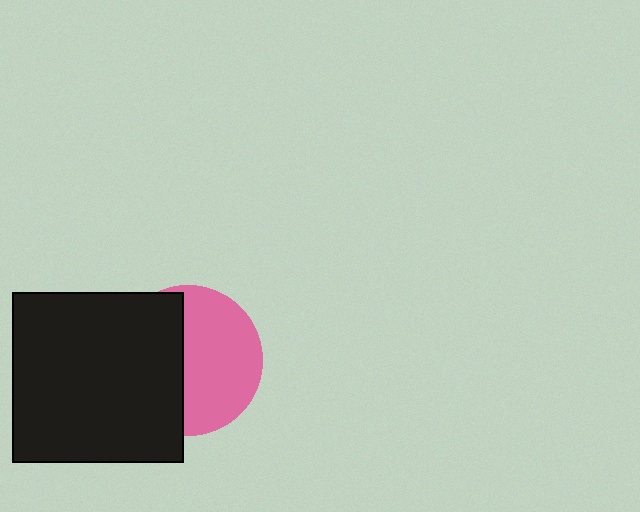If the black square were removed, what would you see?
You would see the complete pink circle.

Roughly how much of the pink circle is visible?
About half of it is visible (roughly 54%).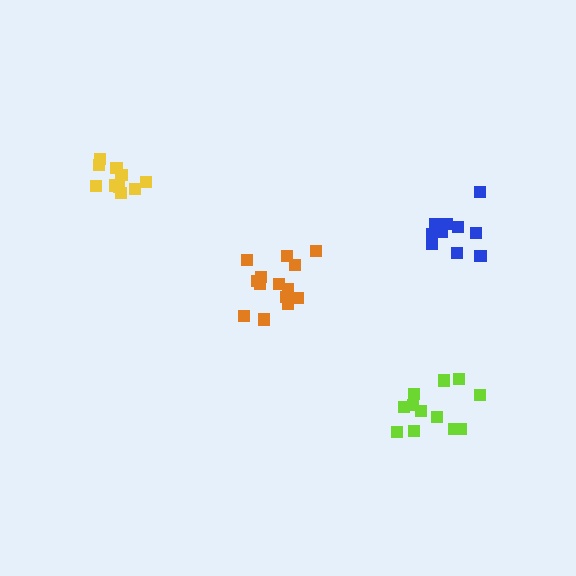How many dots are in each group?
Group 1: 14 dots, Group 2: 11 dots, Group 3: 12 dots, Group 4: 10 dots (47 total).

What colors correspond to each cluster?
The clusters are colored: orange, blue, lime, yellow.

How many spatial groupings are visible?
There are 4 spatial groupings.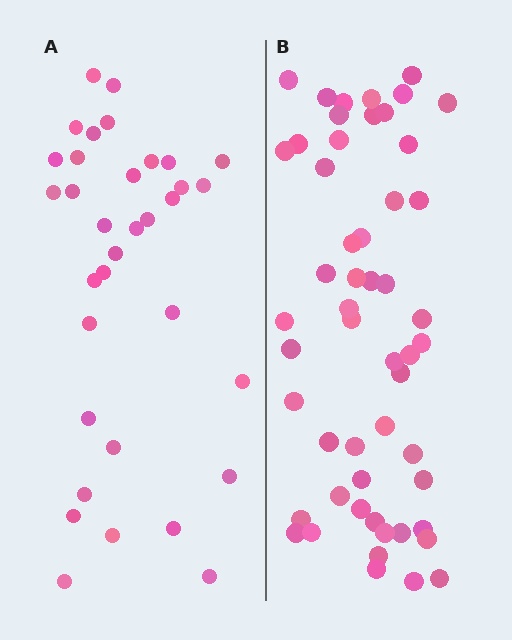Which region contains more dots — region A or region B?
Region B (the right region) has more dots.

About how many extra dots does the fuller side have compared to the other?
Region B has approximately 20 more dots than region A.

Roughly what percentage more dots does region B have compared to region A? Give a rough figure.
About 55% more.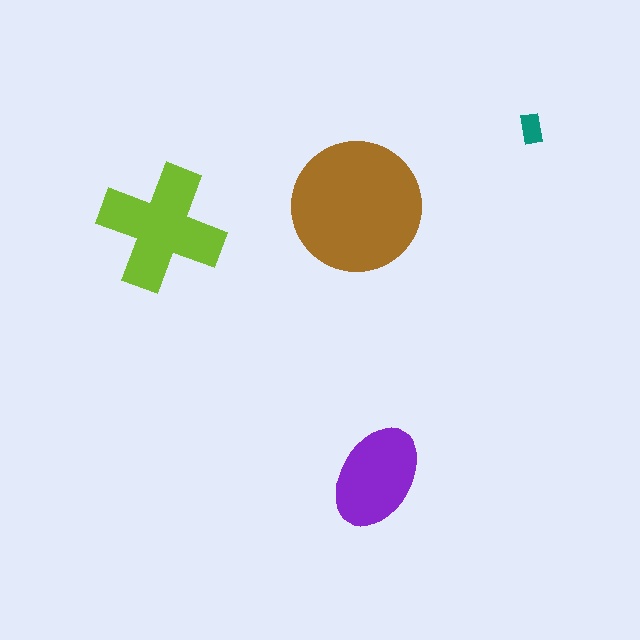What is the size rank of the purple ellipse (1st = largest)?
3rd.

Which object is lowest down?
The purple ellipse is bottommost.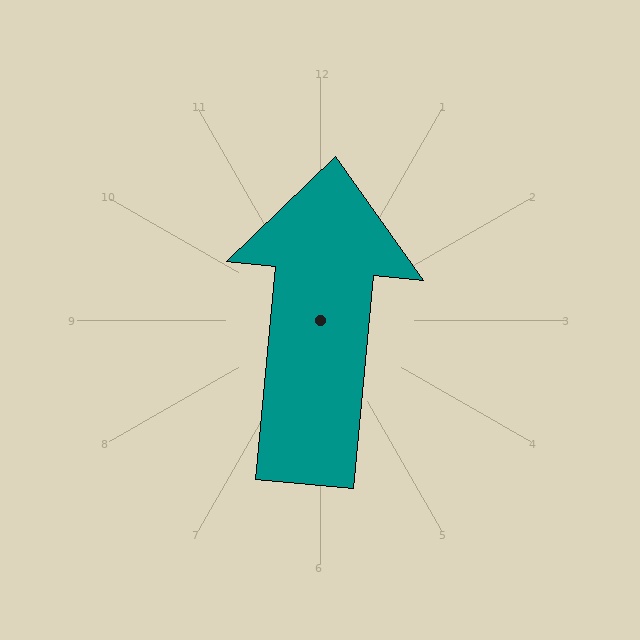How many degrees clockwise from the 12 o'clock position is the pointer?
Approximately 5 degrees.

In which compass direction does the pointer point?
North.